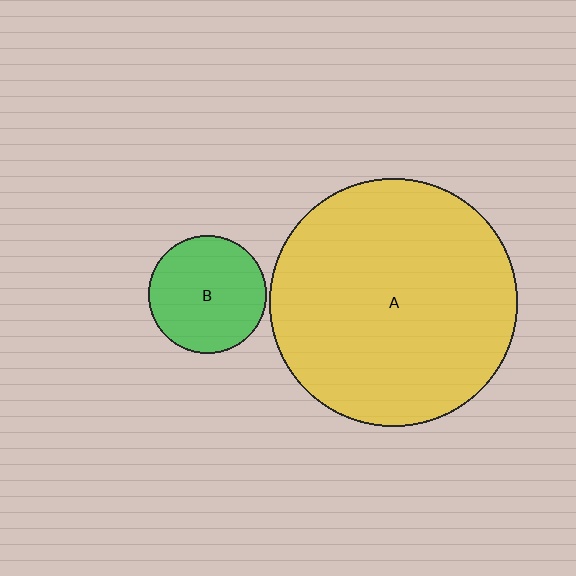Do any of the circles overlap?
No, none of the circles overlap.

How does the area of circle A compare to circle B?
Approximately 4.4 times.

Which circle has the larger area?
Circle A (yellow).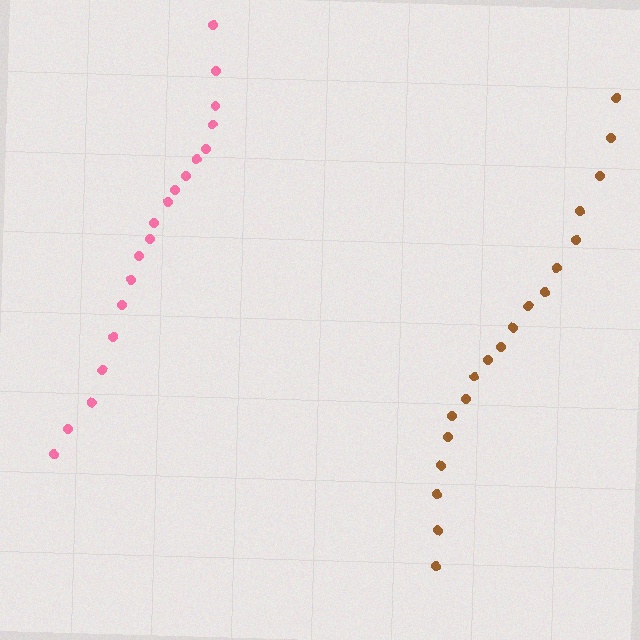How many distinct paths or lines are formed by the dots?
There are 2 distinct paths.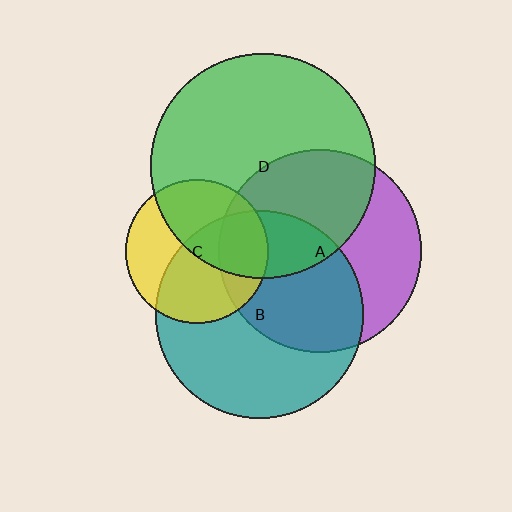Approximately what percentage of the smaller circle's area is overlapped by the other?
Approximately 50%.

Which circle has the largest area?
Circle D (green).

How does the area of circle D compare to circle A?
Approximately 1.2 times.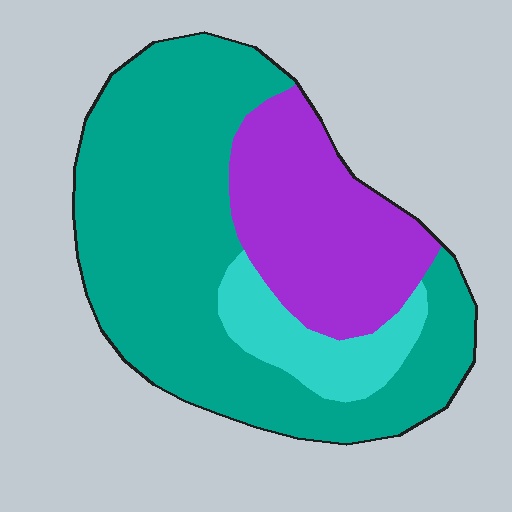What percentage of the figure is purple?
Purple takes up between a sixth and a third of the figure.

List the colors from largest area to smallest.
From largest to smallest: teal, purple, cyan.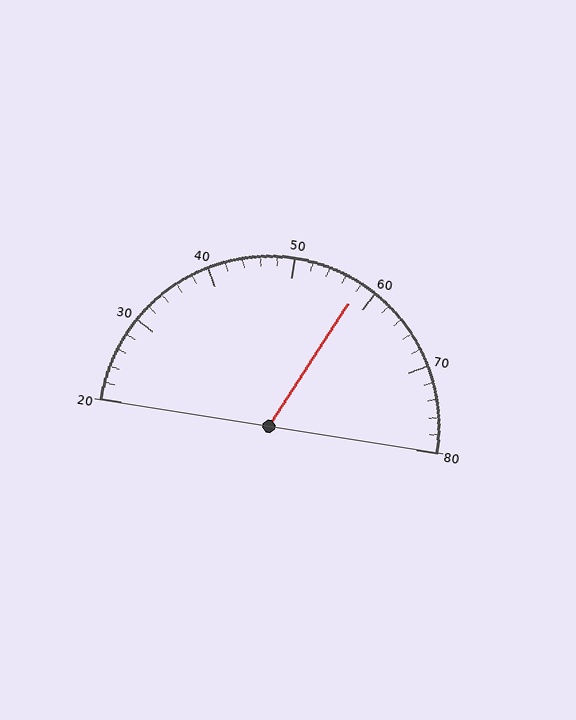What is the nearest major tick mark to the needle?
The nearest major tick mark is 60.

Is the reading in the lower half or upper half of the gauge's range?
The reading is in the upper half of the range (20 to 80).